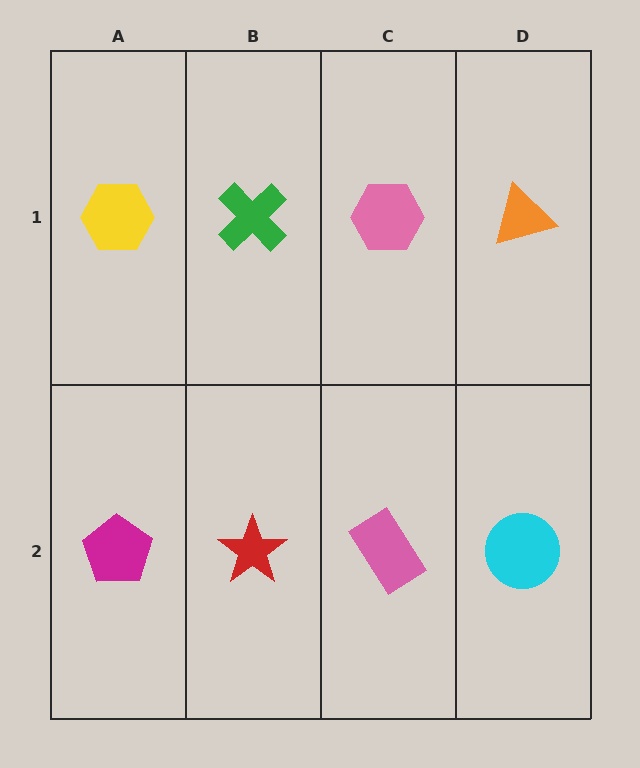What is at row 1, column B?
A green cross.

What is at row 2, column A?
A magenta pentagon.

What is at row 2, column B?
A red star.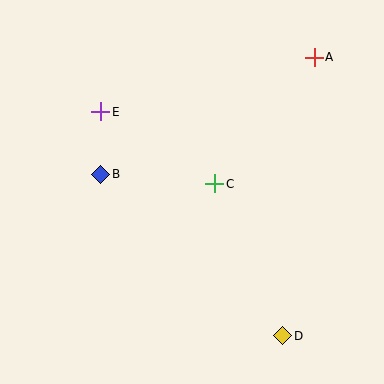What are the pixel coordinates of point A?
Point A is at (314, 57).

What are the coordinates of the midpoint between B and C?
The midpoint between B and C is at (158, 179).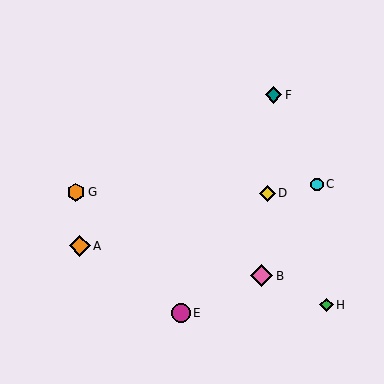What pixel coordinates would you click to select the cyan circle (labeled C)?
Click at (317, 184) to select the cyan circle C.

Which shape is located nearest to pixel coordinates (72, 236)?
The orange diamond (labeled A) at (80, 246) is nearest to that location.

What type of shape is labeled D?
Shape D is a yellow diamond.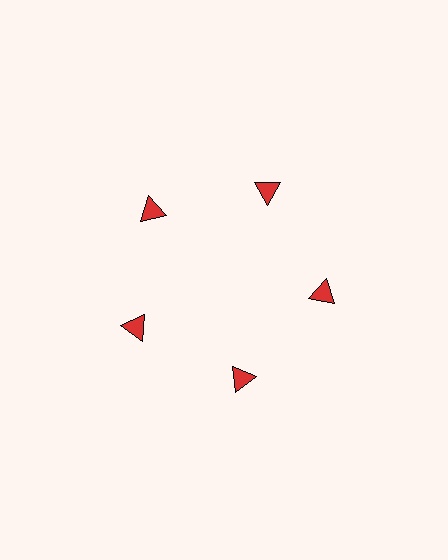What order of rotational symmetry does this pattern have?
This pattern has 5-fold rotational symmetry.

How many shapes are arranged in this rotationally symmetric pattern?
There are 5 shapes, arranged in 5 groups of 1.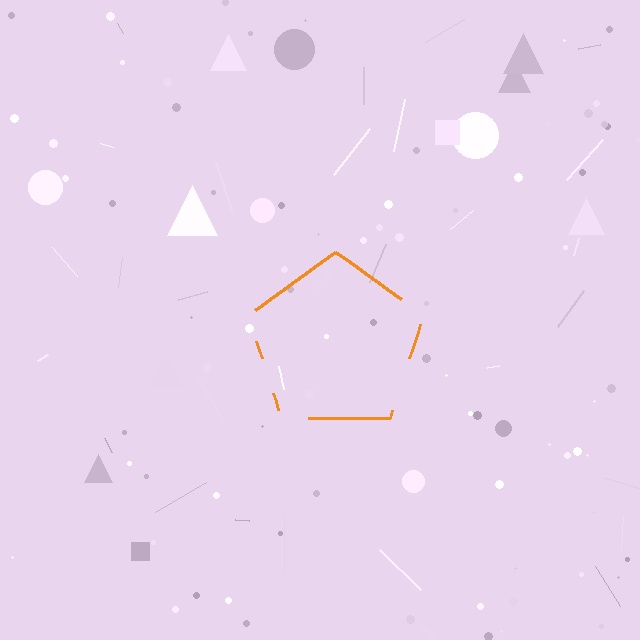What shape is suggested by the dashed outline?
The dashed outline suggests a pentagon.